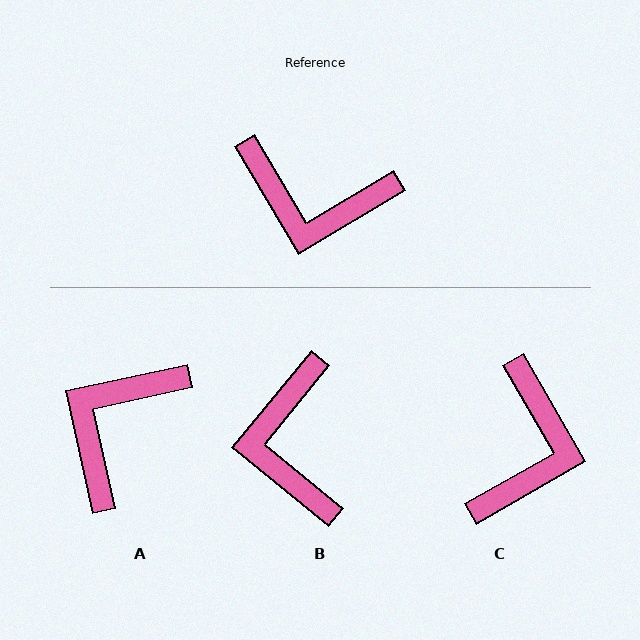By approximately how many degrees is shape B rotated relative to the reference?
Approximately 70 degrees clockwise.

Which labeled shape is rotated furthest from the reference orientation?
A, about 108 degrees away.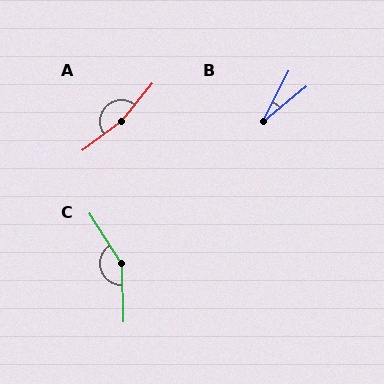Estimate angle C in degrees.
Approximately 149 degrees.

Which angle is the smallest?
B, at approximately 24 degrees.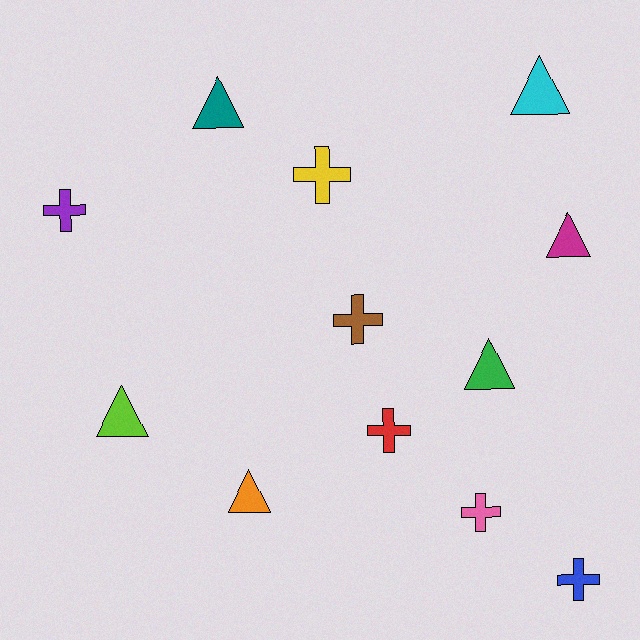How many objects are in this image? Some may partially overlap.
There are 12 objects.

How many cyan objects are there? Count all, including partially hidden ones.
There is 1 cyan object.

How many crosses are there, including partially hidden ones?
There are 6 crosses.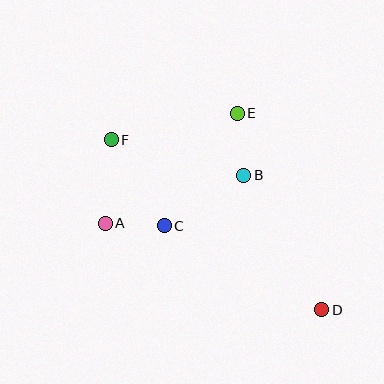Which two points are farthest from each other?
Points D and F are farthest from each other.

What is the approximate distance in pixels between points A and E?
The distance between A and E is approximately 172 pixels.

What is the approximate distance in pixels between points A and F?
The distance between A and F is approximately 84 pixels.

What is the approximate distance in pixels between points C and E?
The distance between C and E is approximately 134 pixels.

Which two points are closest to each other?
Points A and C are closest to each other.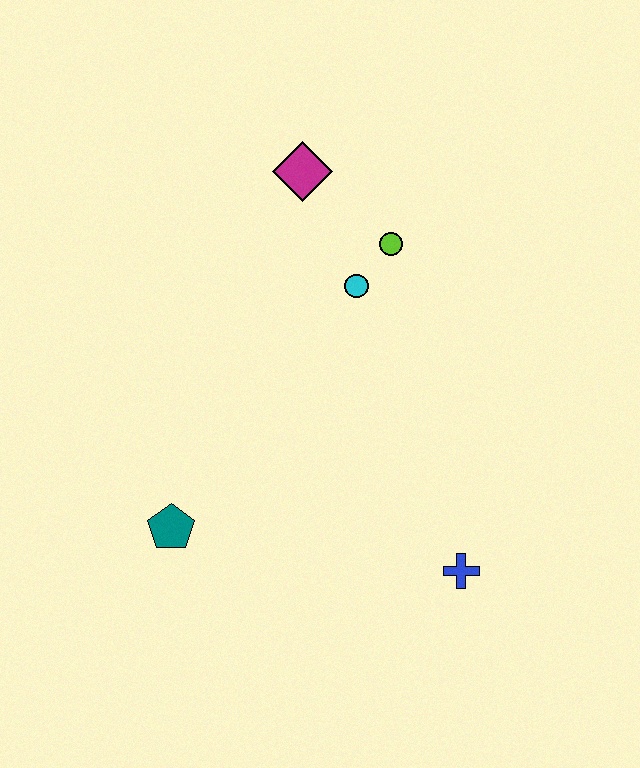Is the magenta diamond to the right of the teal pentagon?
Yes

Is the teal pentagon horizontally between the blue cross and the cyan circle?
No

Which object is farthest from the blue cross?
The magenta diamond is farthest from the blue cross.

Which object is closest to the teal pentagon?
The blue cross is closest to the teal pentagon.